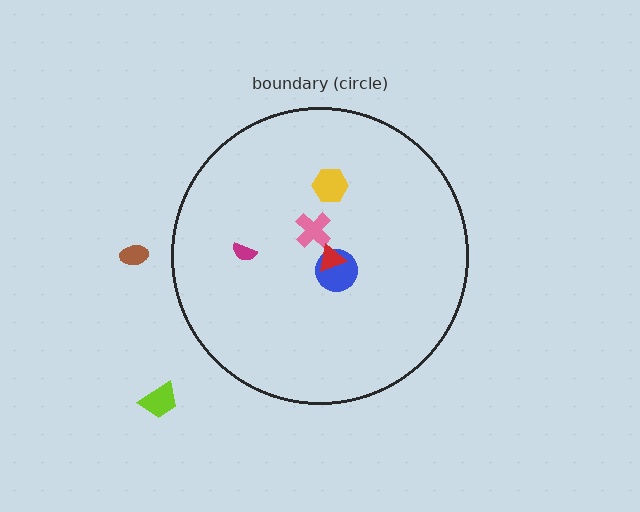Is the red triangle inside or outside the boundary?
Inside.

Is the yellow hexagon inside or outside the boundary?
Inside.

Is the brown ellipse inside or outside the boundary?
Outside.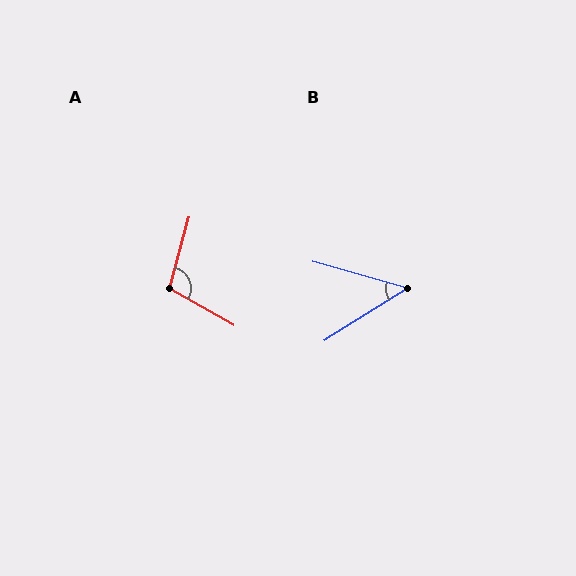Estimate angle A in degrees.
Approximately 104 degrees.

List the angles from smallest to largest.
B (48°), A (104°).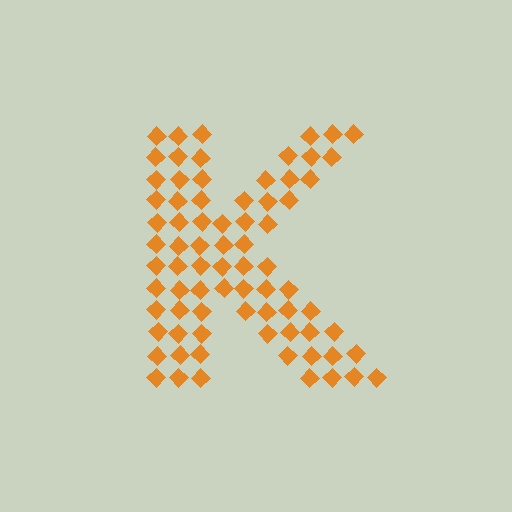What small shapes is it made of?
It is made of small diamonds.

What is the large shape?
The large shape is the letter K.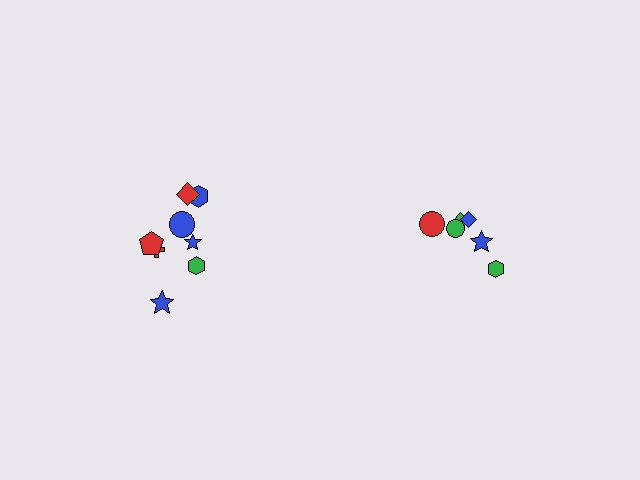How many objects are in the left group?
There are 8 objects.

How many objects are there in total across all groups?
There are 14 objects.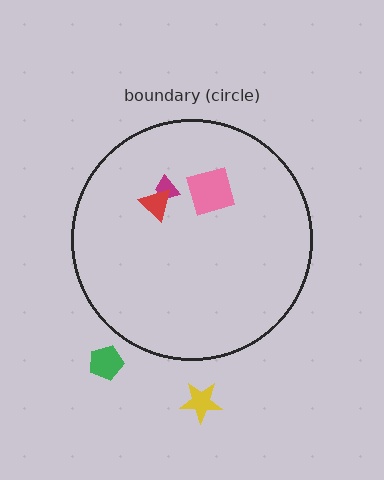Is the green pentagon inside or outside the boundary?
Outside.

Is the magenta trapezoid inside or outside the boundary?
Inside.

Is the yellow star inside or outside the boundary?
Outside.